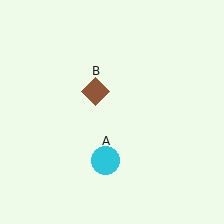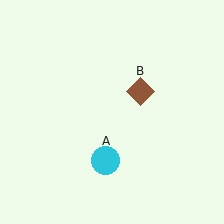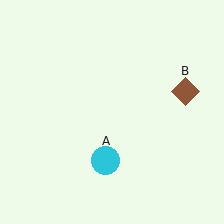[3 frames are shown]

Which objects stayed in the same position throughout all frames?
Cyan circle (object A) remained stationary.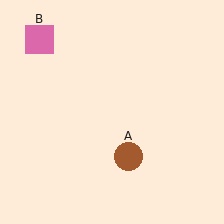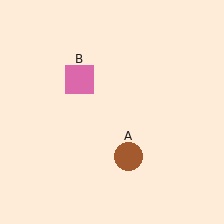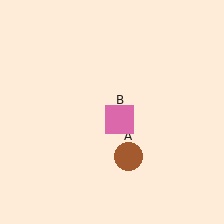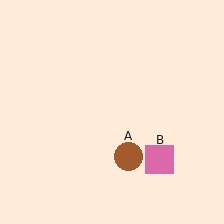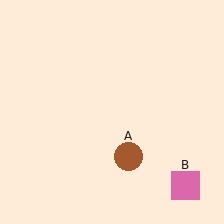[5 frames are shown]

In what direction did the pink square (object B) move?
The pink square (object B) moved down and to the right.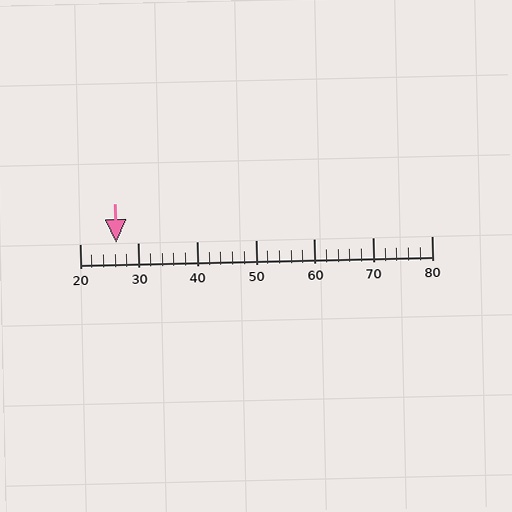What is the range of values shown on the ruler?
The ruler shows values from 20 to 80.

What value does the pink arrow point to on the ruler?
The pink arrow points to approximately 26.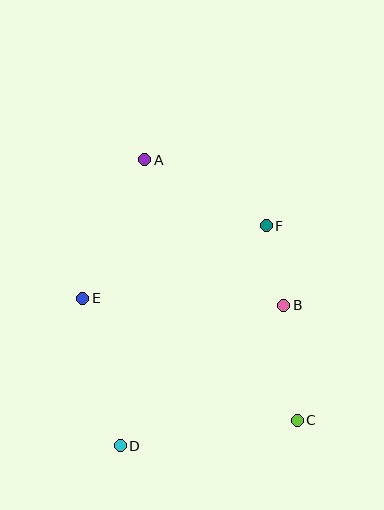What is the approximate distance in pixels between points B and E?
The distance between B and E is approximately 201 pixels.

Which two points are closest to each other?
Points B and F are closest to each other.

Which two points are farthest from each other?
Points A and C are farthest from each other.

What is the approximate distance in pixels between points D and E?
The distance between D and E is approximately 152 pixels.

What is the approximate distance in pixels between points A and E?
The distance between A and E is approximately 152 pixels.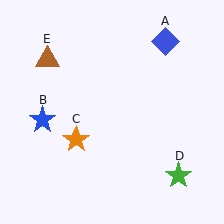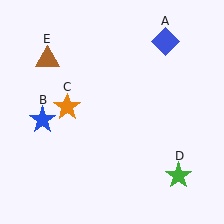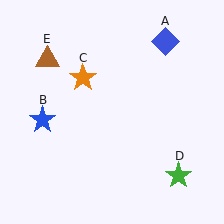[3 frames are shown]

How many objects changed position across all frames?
1 object changed position: orange star (object C).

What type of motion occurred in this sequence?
The orange star (object C) rotated clockwise around the center of the scene.